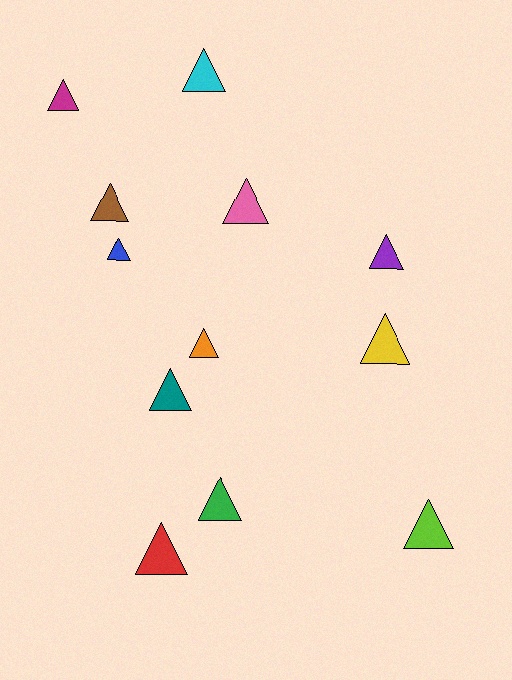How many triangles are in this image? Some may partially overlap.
There are 12 triangles.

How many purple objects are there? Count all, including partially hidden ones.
There is 1 purple object.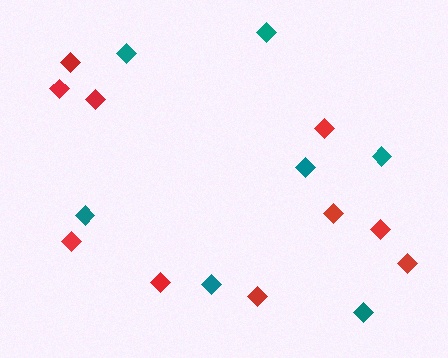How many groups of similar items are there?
There are 2 groups: one group of teal diamonds (7) and one group of red diamonds (10).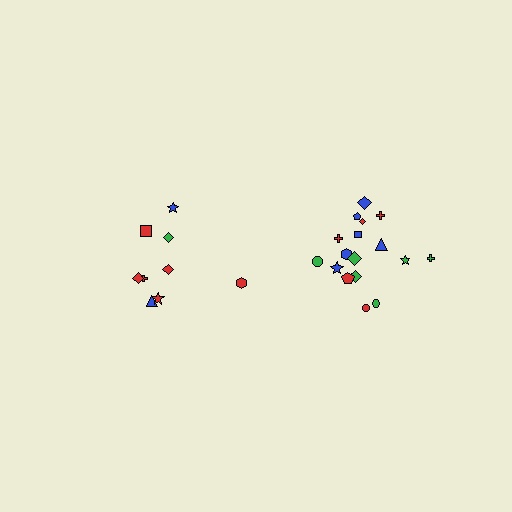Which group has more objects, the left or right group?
The right group.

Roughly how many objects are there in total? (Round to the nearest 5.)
Roughly 25 objects in total.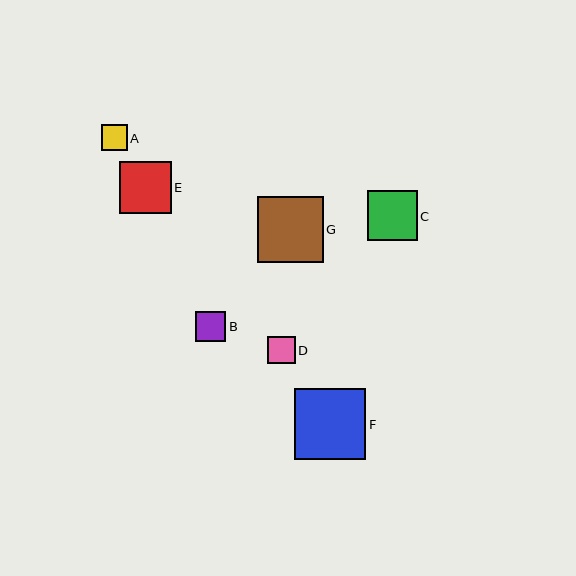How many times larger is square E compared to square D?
Square E is approximately 1.9 times the size of square D.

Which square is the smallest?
Square A is the smallest with a size of approximately 26 pixels.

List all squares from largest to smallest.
From largest to smallest: F, G, E, C, B, D, A.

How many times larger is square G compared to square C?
Square G is approximately 1.3 times the size of square C.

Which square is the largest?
Square F is the largest with a size of approximately 71 pixels.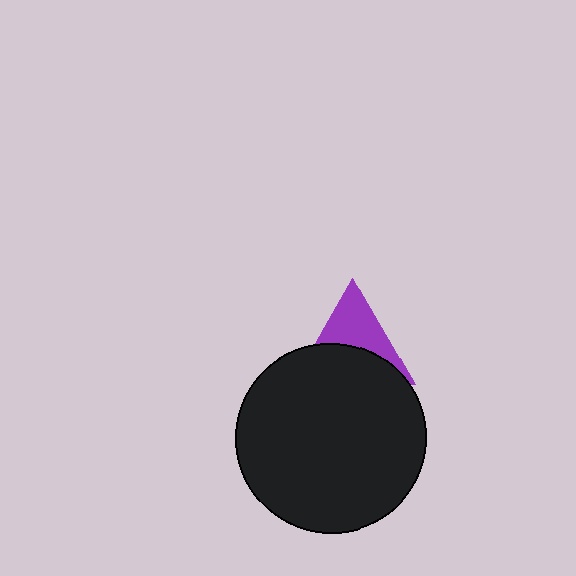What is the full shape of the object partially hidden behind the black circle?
The partially hidden object is a purple triangle.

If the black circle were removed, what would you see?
You would see the complete purple triangle.